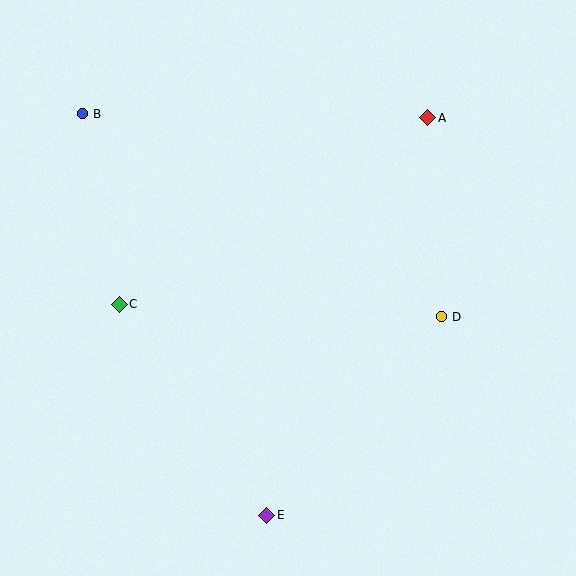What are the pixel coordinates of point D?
Point D is at (442, 317).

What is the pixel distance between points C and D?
The distance between C and D is 323 pixels.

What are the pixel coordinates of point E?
Point E is at (267, 515).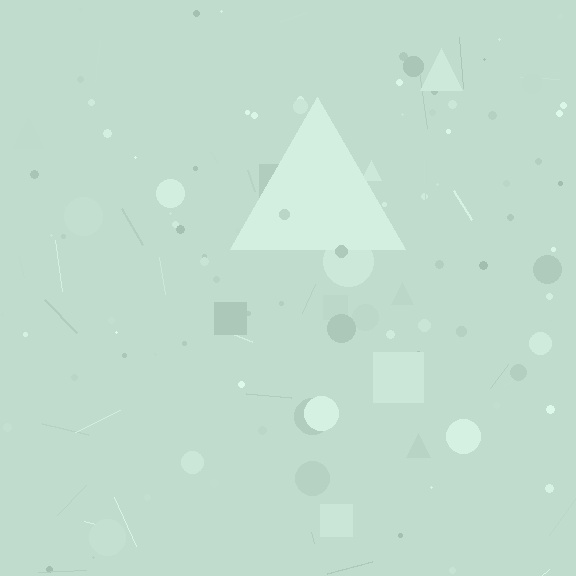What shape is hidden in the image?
A triangle is hidden in the image.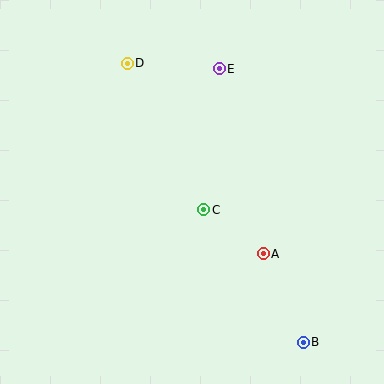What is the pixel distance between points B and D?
The distance between B and D is 330 pixels.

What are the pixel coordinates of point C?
Point C is at (204, 210).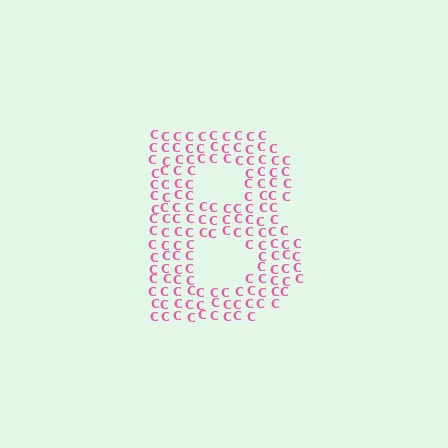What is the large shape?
The large shape is the letter B.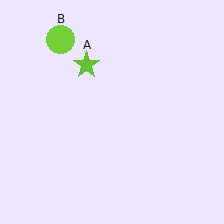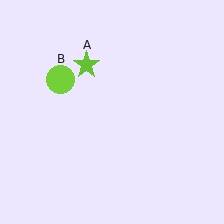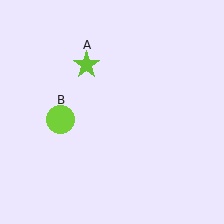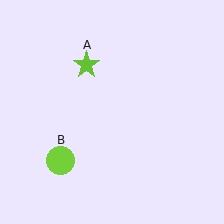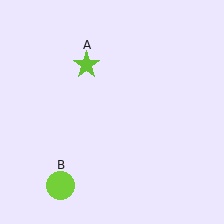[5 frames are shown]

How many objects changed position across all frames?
1 object changed position: lime circle (object B).